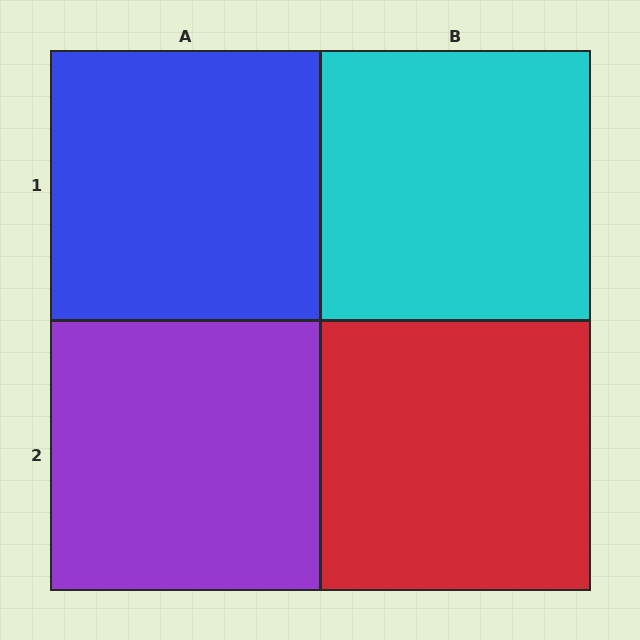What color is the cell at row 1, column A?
Blue.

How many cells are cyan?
1 cell is cyan.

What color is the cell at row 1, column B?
Cyan.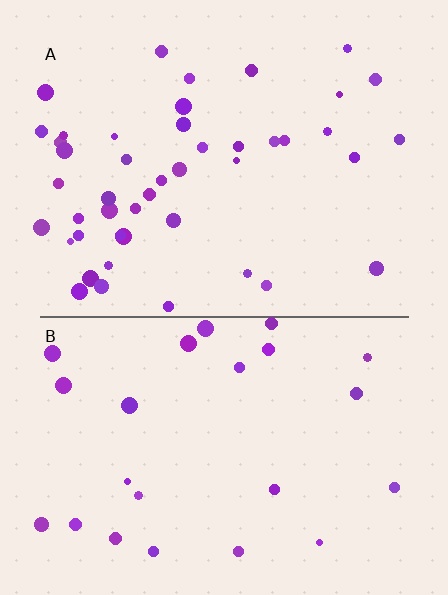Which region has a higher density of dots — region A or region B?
A (the top).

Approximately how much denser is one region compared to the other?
Approximately 1.9× — region A over region B.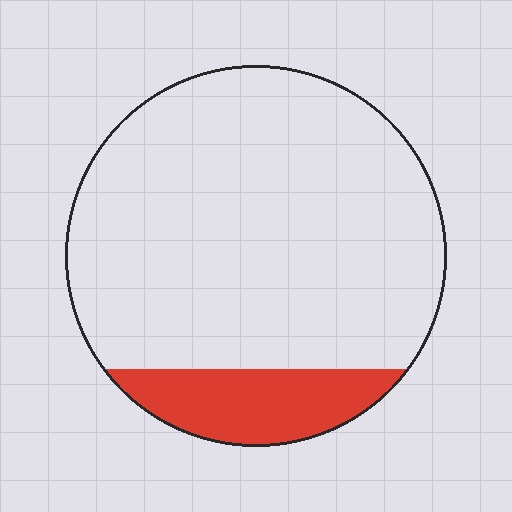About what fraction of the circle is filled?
About one sixth (1/6).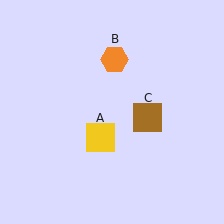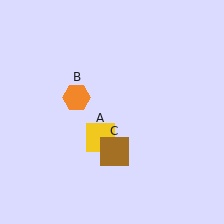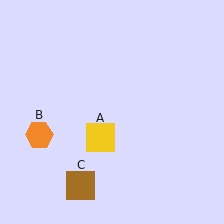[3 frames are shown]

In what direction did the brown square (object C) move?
The brown square (object C) moved down and to the left.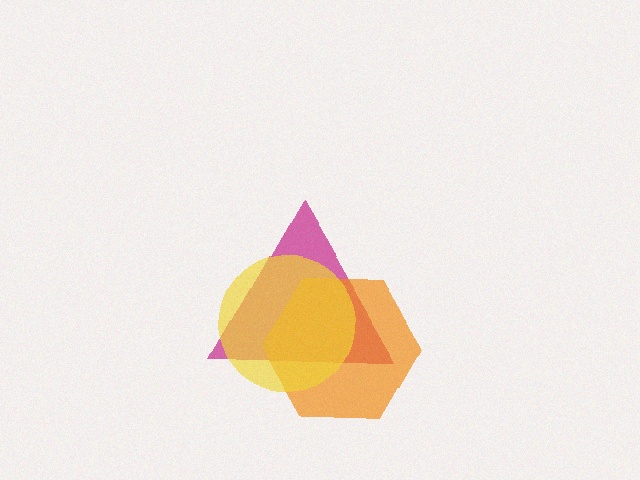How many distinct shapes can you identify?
There are 3 distinct shapes: a magenta triangle, an orange hexagon, a yellow circle.